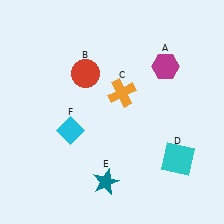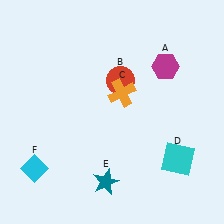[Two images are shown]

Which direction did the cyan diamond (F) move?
The cyan diamond (F) moved down.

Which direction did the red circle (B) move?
The red circle (B) moved right.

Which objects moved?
The objects that moved are: the red circle (B), the cyan diamond (F).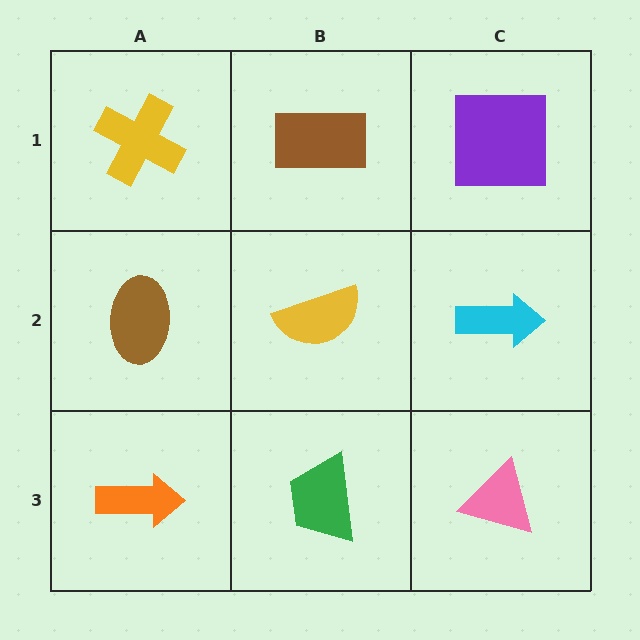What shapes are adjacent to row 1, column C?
A cyan arrow (row 2, column C), a brown rectangle (row 1, column B).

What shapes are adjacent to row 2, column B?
A brown rectangle (row 1, column B), a green trapezoid (row 3, column B), a brown ellipse (row 2, column A), a cyan arrow (row 2, column C).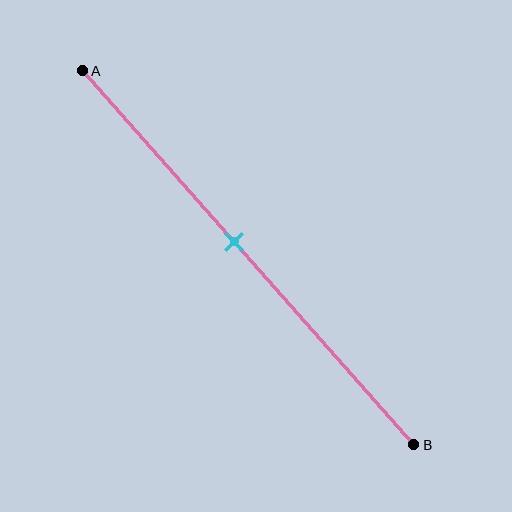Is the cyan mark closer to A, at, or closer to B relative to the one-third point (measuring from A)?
The cyan mark is closer to point B than the one-third point of segment AB.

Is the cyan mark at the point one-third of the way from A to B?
No, the mark is at about 45% from A, not at the 33% one-third point.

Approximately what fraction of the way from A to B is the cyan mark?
The cyan mark is approximately 45% of the way from A to B.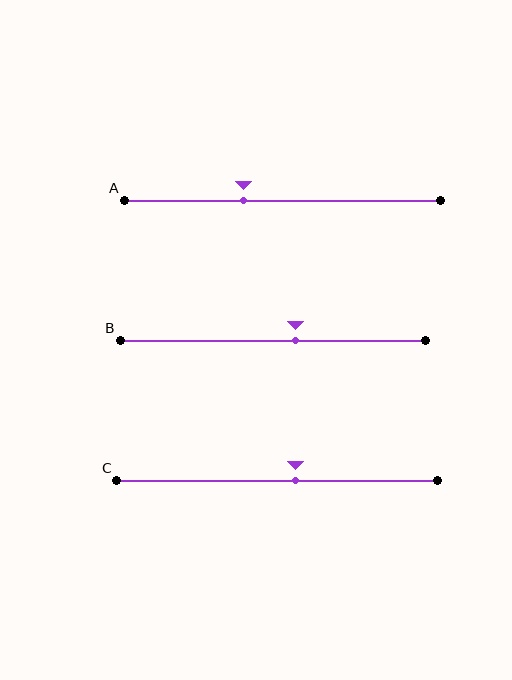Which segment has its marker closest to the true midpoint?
Segment C has its marker closest to the true midpoint.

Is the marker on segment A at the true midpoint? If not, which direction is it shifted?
No, the marker on segment A is shifted to the left by about 12% of the segment length.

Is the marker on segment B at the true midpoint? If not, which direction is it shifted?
No, the marker on segment B is shifted to the right by about 7% of the segment length.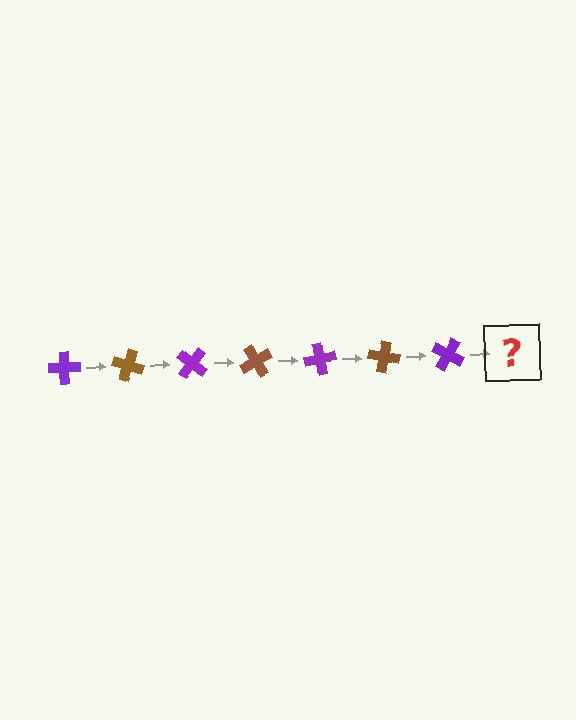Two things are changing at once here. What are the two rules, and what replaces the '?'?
The two rules are that it rotates 20 degrees each step and the color cycles through purple and brown. The '?' should be a brown cross, rotated 140 degrees from the start.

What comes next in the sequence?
The next element should be a brown cross, rotated 140 degrees from the start.